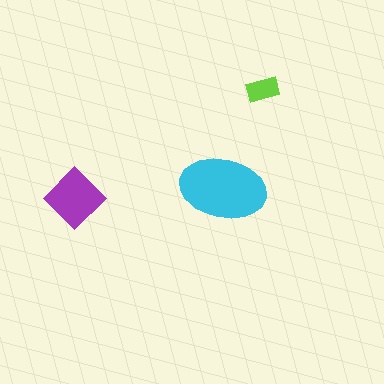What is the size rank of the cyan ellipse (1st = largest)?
1st.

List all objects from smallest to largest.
The lime rectangle, the purple diamond, the cyan ellipse.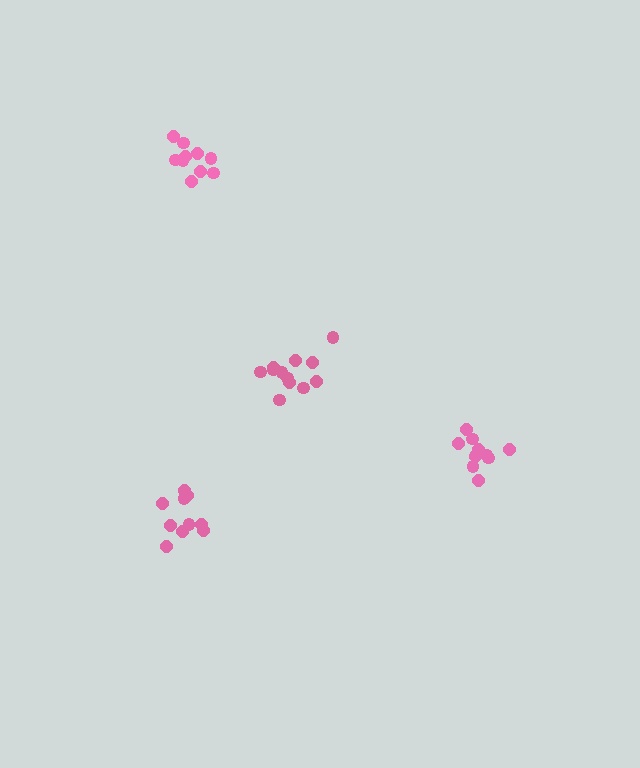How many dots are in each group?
Group 1: 10 dots, Group 2: 11 dots, Group 3: 12 dots, Group 4: 10 dots (43 total).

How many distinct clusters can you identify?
There are 4 distinct clusters.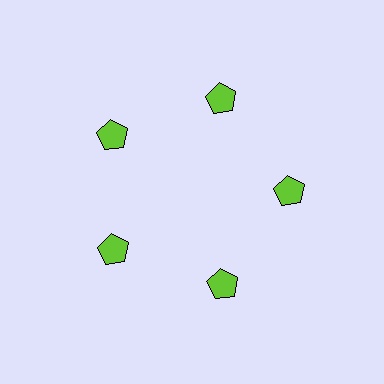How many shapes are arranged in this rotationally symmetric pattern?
There are 5 shapes, arranged in 5 groups of 1.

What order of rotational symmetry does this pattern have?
This pattern has 5-fold rotational symmetry.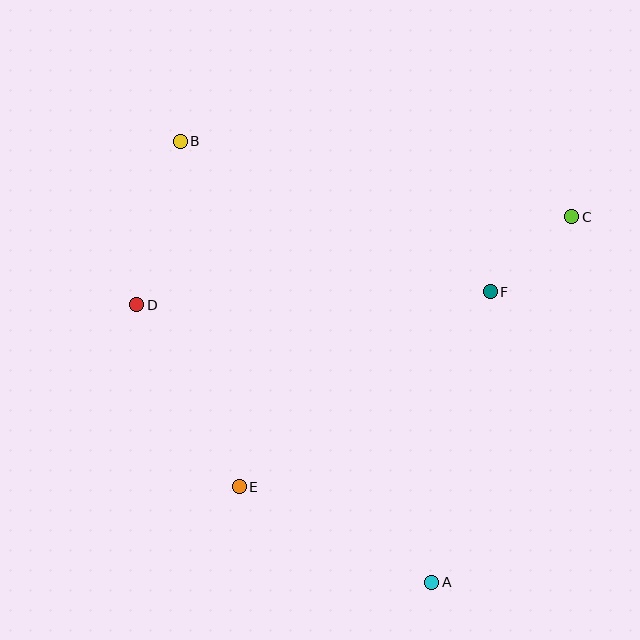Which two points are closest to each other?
Points C and F are closest to each other.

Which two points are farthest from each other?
Points A and B are farthest from each other.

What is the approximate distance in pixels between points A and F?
The distance between A and F is approximately 297 pixels.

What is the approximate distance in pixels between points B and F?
The distance between B and F is approximately 344 pixels.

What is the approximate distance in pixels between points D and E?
The distance between D and E is approximately 209 pixels.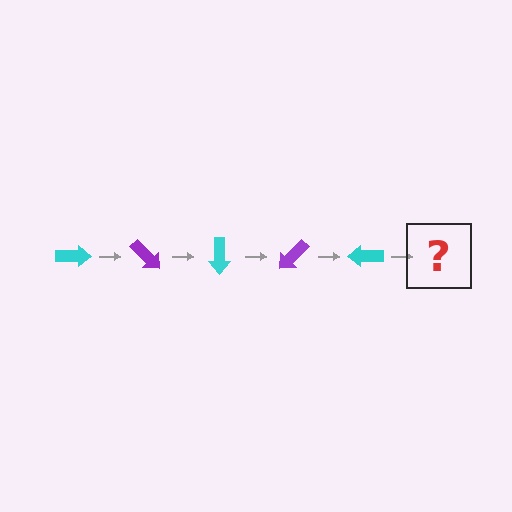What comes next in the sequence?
The next element should be a purple arrow, rotated 225 degrees from the start.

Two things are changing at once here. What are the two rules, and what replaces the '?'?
The two rules are that it rotates 45 degrees each step and the color cycles through cyan and purple. The '?' should be a purple arrow, rotated 225 degrees from the start.